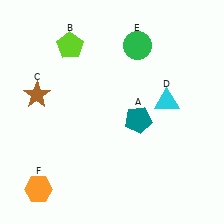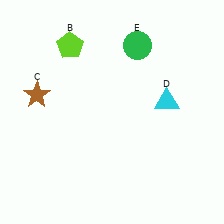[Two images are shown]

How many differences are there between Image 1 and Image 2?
There are 2 differences between the two images.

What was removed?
The teal pentagon (A), the orange hexagon (F) were removed in Image 2.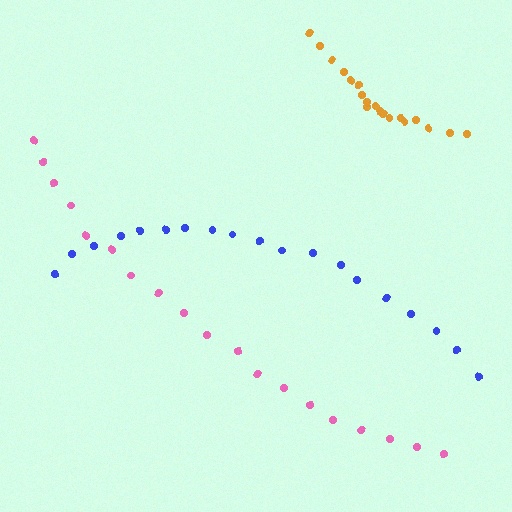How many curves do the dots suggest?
There are 3 distinct paths.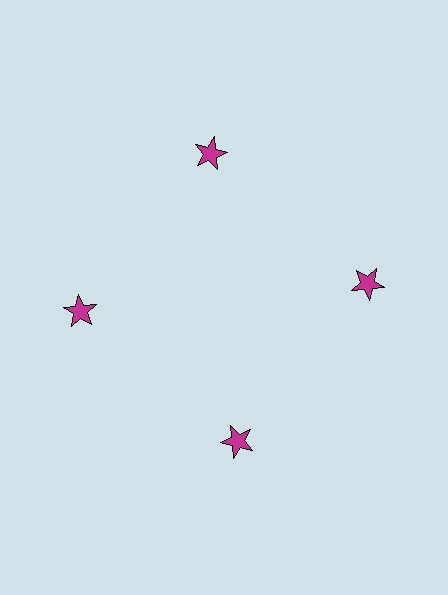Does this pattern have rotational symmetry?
Yes, this pattern has 4-fold rotational symmetry. It looks the same after rotating 90 degrees around the center.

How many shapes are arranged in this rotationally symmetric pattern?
There are 4 shapes, arranged in 4 groups of 1.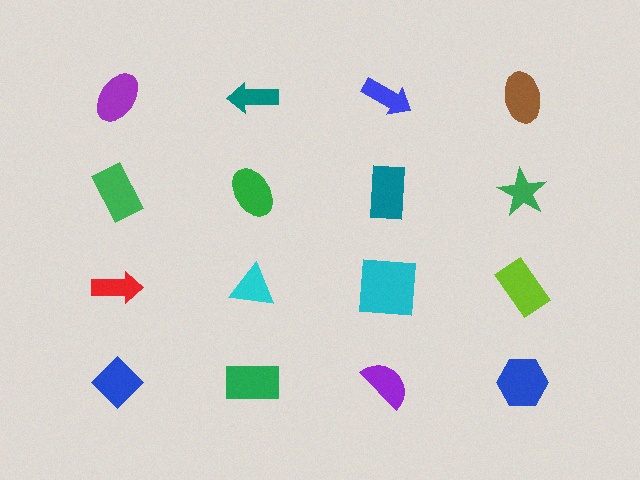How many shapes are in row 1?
4 shapes.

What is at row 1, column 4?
A brown ellipse.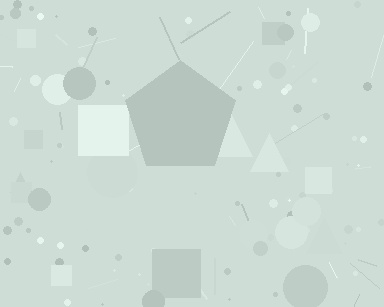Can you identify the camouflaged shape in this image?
The camouflaged shape is a pentagon.